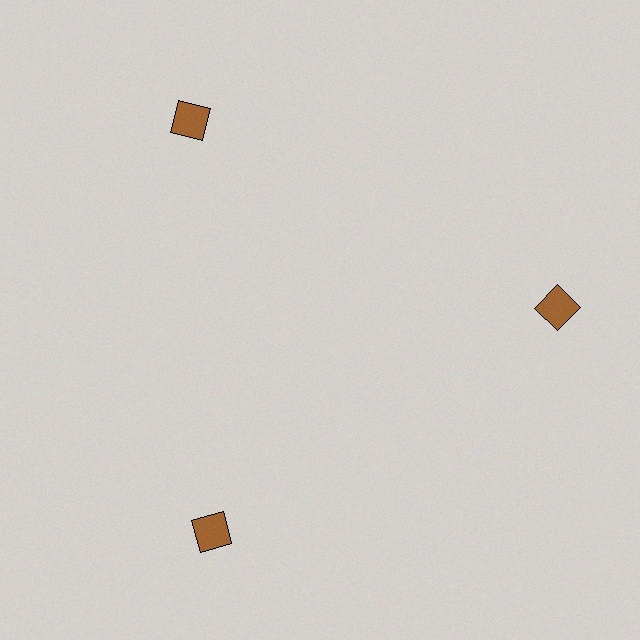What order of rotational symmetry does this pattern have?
This pattern has 3-fold rotational symmetry.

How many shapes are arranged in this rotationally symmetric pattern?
There are 3 shapes, arranged in 3 groups of 1.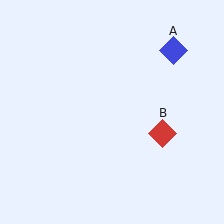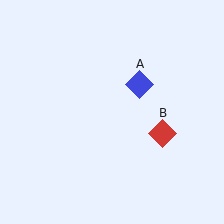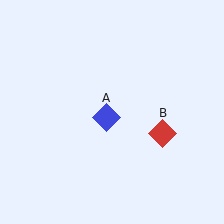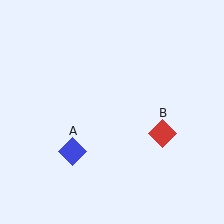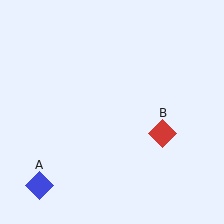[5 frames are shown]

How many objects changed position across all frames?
1 object changed position: blue diamond (object A).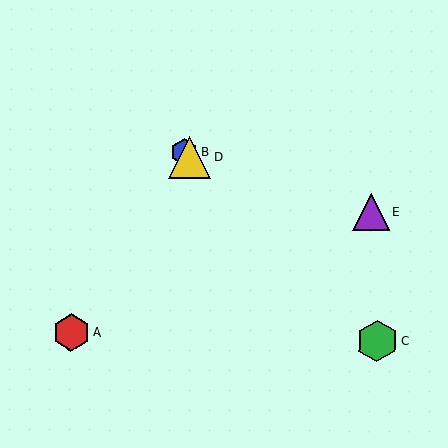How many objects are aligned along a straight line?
3 objects (B, C, D) are aligned along a straight line.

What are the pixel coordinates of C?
Object C is at (377, 341).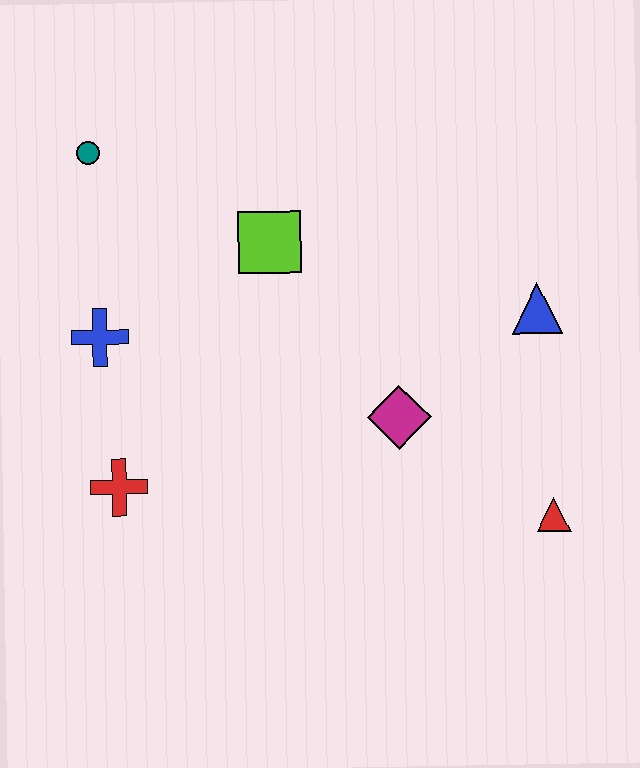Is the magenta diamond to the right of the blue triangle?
No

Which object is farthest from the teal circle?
The red triangle is farthest from the teal circle.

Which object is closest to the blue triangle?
The magenta diamond is closest to the blue triangle.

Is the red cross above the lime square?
No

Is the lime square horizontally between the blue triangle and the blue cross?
Yes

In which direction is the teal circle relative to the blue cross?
The teal circle is above the blue cross.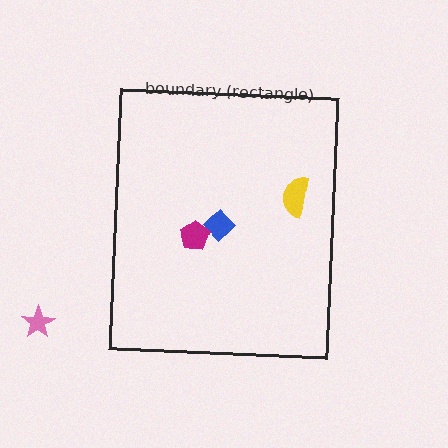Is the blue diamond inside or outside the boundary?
Inside.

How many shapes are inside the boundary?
3 inside, 1 outside.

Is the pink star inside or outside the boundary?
Outside.